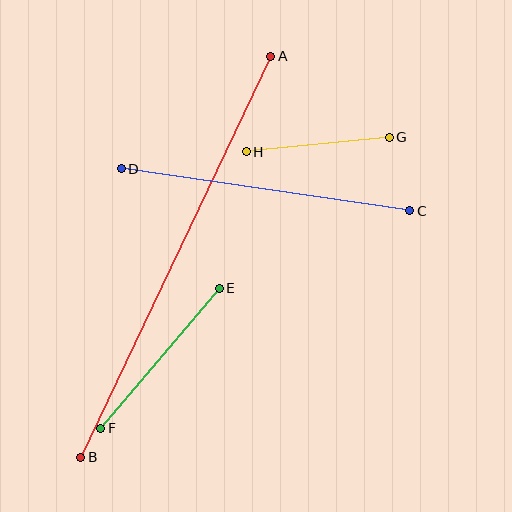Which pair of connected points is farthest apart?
Points A and B are farthest apart.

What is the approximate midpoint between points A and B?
The midpoint is at approximately (176, 257) pixels.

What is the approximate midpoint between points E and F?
The midpoint is at approximately (160, 358) pixels.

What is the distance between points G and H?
The distance is approximately 144 pixels.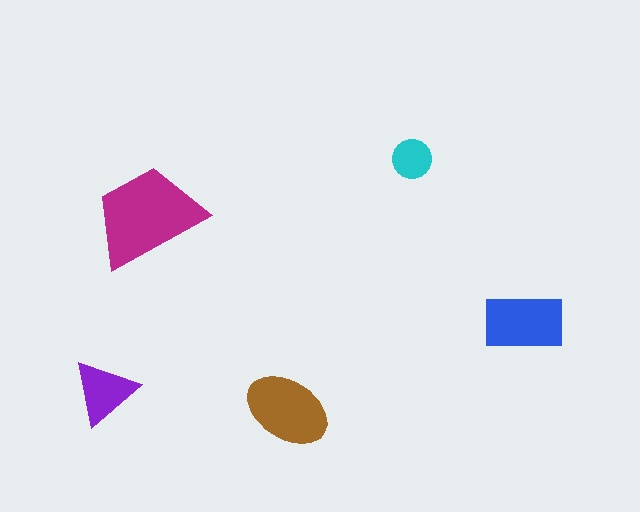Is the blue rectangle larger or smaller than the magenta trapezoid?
Smaller.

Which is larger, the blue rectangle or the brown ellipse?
The brown ellipse.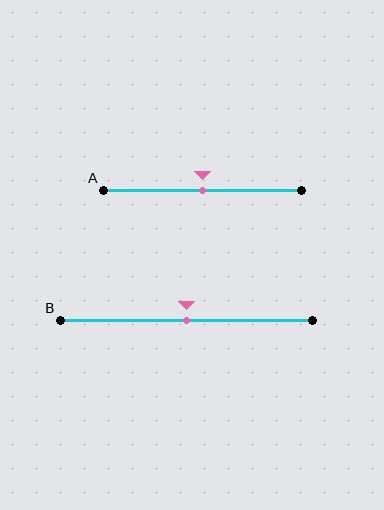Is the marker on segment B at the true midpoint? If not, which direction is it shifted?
Yes, the marker on segment B is at the true midpoint.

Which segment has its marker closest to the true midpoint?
Segment A has its marker closest to the true midpoint.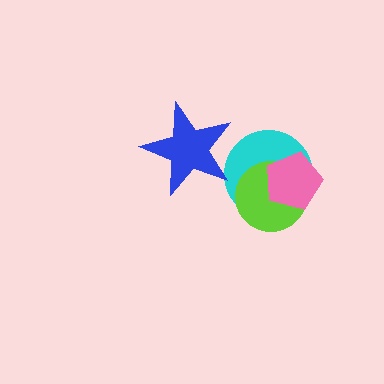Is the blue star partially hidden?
No, no other shape covers it.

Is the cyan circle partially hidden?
Yes, it is partially covered by another shape.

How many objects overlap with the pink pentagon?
2 objects overlap with the pink pentagon.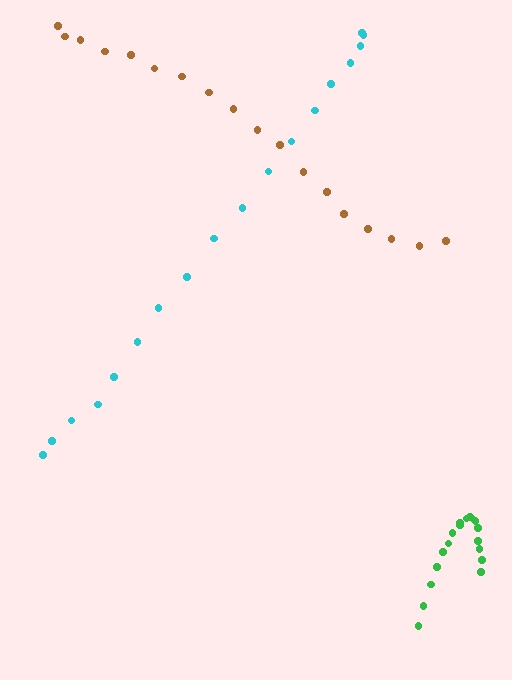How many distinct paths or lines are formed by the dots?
There are 3 distinct paths.